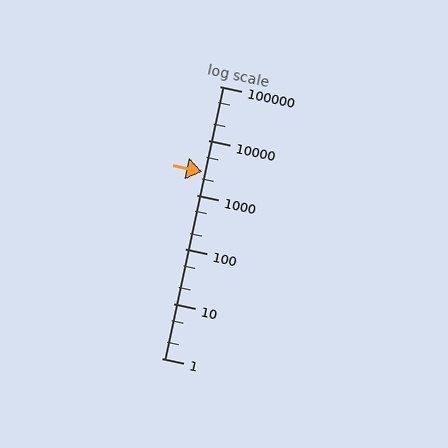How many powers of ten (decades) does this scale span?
The scale spans 5 decades, from 1 to 100000.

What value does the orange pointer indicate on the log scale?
The pointer indicates approximately 2700.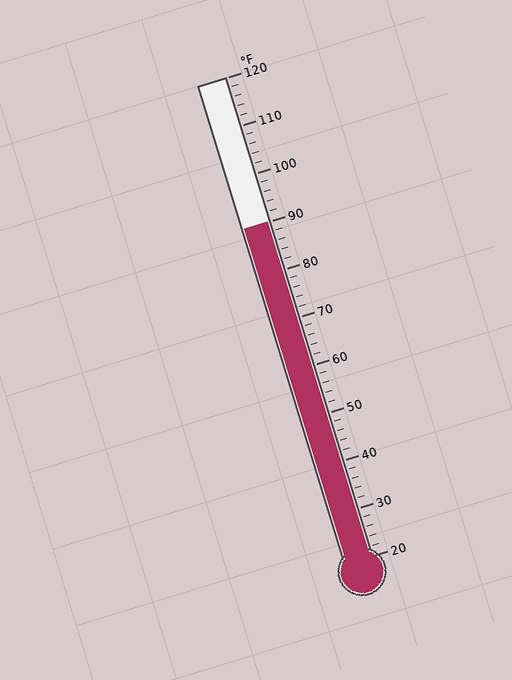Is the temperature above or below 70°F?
The temperature is above 70°F.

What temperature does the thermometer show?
The thermometer shows approximately 90°F.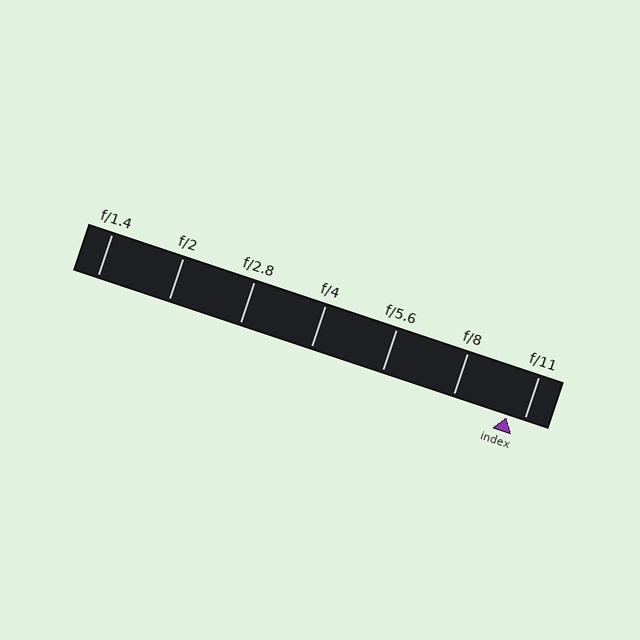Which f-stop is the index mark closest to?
The index mark is closest to f/11.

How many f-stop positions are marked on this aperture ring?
There are 7 f-stop positions marked.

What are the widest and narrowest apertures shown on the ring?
The widest aperture shown is f/1.4 and the narrowest is f/11.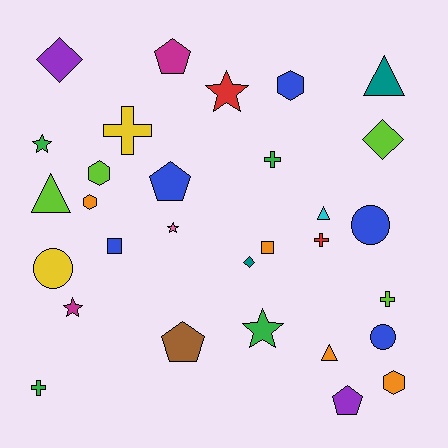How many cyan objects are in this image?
There is 1 cyan object.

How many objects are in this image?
There are 30 objects.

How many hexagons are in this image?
There are 4 hexagons.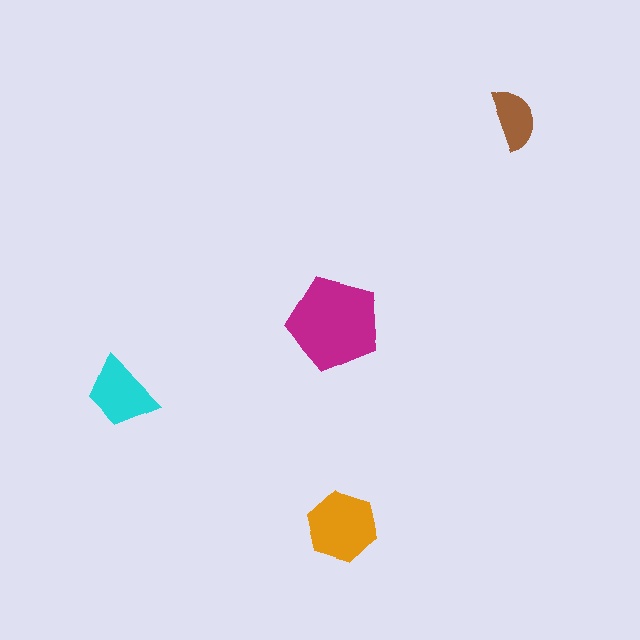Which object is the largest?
The magenta pentagon.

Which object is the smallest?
The brown semicircle.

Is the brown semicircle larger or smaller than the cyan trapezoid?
Smaller.